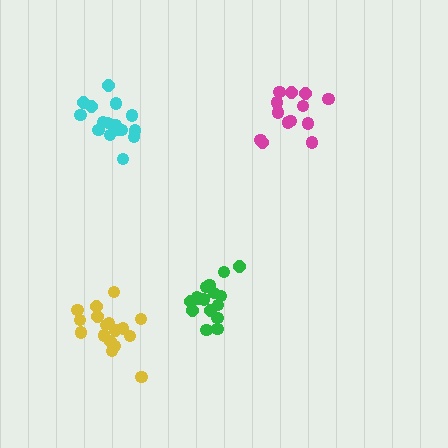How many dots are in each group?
Group 1: 16 dots, Group 2: 13 dots, Group 3: 16 dots, Group 4: 17 dots (62 total).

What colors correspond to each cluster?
The clusters are colored: green, magenta, cyan, yellow.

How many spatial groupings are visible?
There are 4 spatial groupings.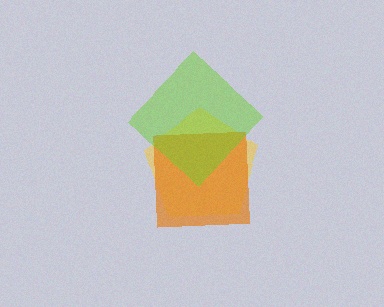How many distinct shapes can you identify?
There are 3 distinct shapes: a yellow pentagon, an orange square, a lime diamond.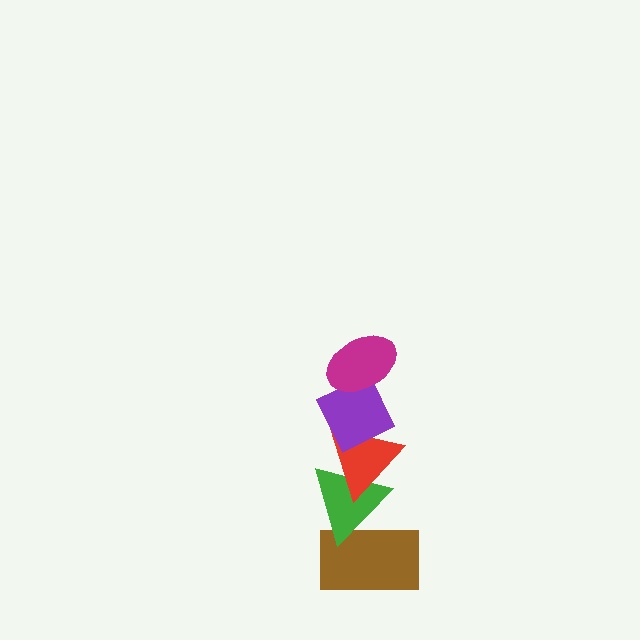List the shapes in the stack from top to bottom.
From top to bottom: the magenta ellipse, the purple diamond, the red triangle, the green triangle, the brown rectangle.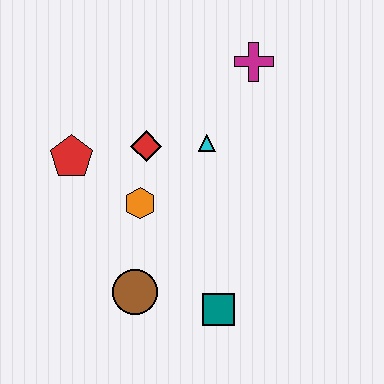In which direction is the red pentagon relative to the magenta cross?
The red pentagon is to the left of the magenta cross.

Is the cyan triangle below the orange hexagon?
No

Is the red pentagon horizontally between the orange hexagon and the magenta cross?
No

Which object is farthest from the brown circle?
The magenta cross is farthest from the brown circle.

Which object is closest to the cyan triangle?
The red diamond is closest to the cyan triangle.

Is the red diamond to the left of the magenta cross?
Yes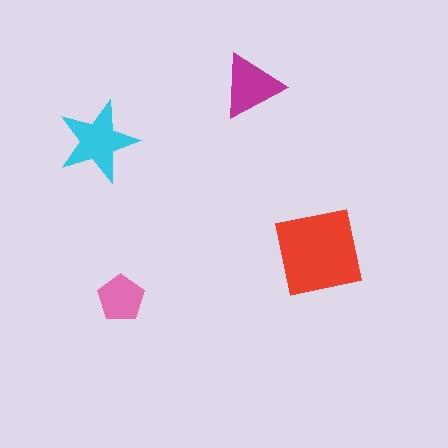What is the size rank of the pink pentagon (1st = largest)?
4th.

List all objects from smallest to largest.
The pink pentagon, the magenta triangle, the cyan star, the red square.